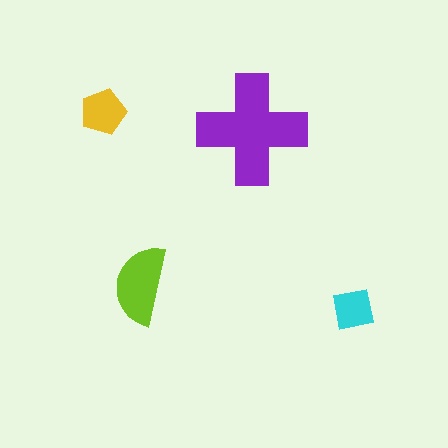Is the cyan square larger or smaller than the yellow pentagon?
Smaller.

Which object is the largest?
The purple cross.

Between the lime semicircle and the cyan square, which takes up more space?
The lime semicircle.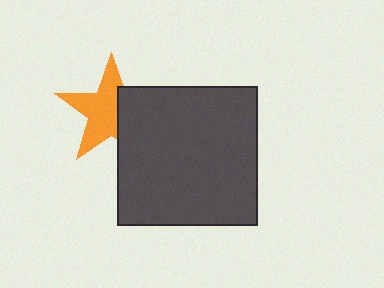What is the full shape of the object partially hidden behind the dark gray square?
The partially hidden object is an orange star.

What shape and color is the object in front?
The object in front is a dark gray square.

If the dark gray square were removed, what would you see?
You would see the complete orange star.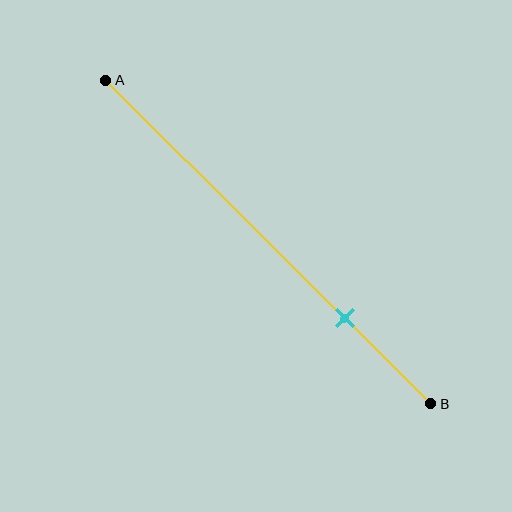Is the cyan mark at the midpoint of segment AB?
No, the mark is at about 75% from A, not at the 50% midpoint.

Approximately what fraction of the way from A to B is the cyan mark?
The cyan mark is approximately 75% of the way from A to B.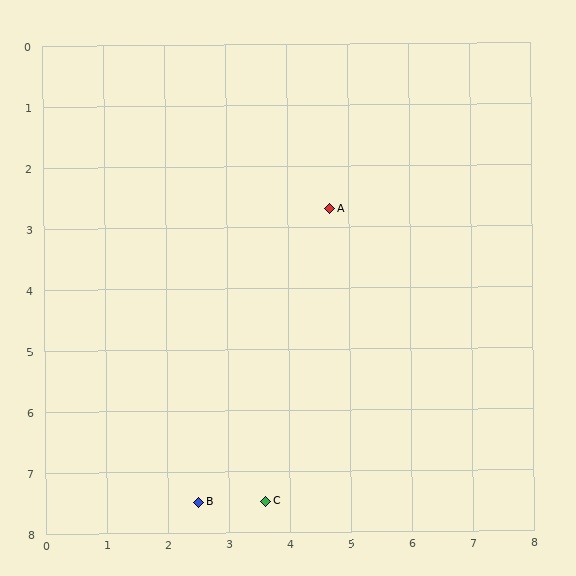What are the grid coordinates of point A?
Point A is at approximately (4.7, 2.7).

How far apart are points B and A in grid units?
Points B and A are about 5.3 grid units apart.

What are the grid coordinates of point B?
Point B is at approximately (2.5, 7.5).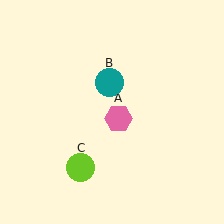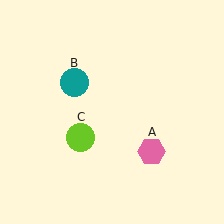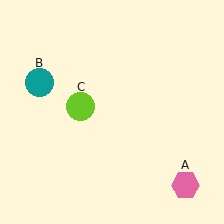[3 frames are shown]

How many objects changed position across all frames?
3 objects changed position: pink hexagon (object A), teal circle (object B), lime circle (object C).